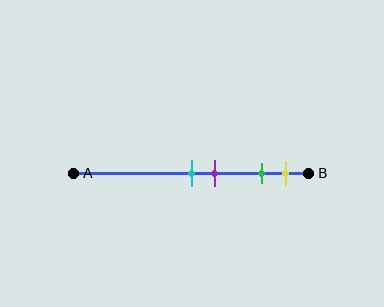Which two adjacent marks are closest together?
The cyan and purple marks are the closest adjacent pair.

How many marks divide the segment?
There are 4 marks dividing the segment.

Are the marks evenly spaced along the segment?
No, the marks are not evenly spaced.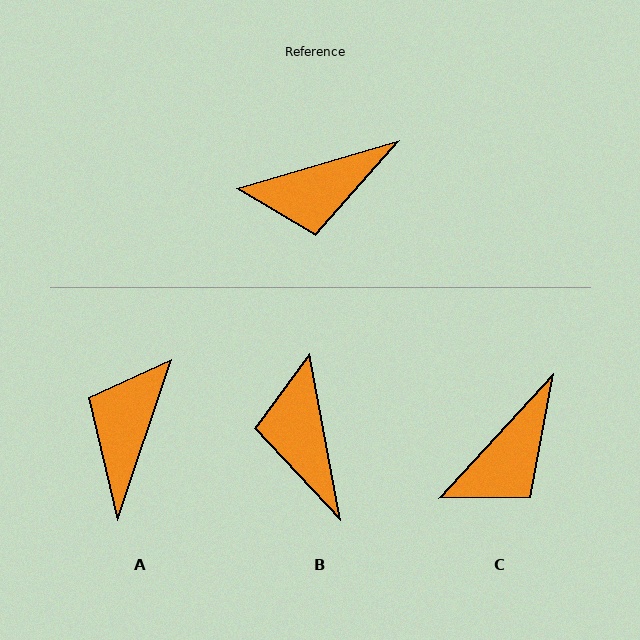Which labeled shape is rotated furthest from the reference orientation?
A, about 125 degrees away.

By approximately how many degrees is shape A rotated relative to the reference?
Approximately 125 degrees clockwise.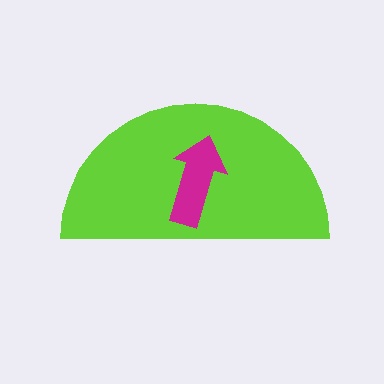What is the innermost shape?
The magenta arrow.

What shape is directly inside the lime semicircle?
The magenta arrow.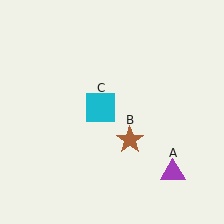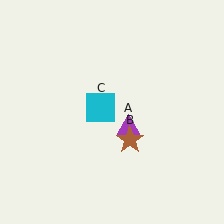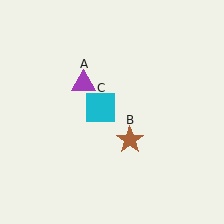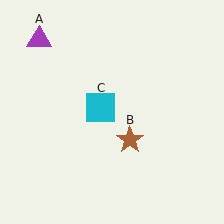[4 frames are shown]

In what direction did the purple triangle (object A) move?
The purple triangle (object A) moved up and to the left.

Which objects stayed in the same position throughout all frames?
Brown star (object B) and cyan square (object C) remained stationary.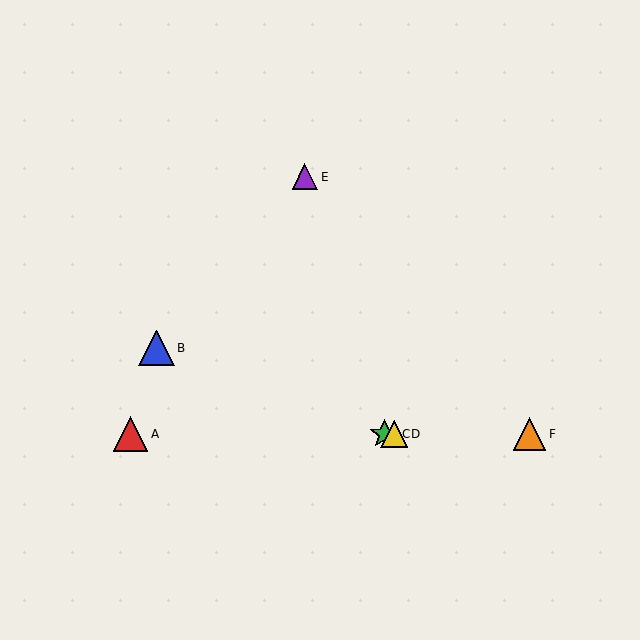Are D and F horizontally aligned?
Yes, both are at y≈434.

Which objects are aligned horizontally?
Objects A, C, D, F are aligned horizontally.